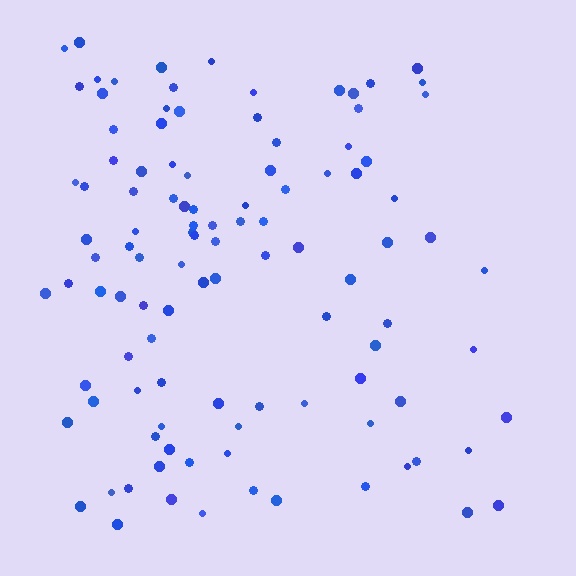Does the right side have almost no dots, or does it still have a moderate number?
Still a moderate number, just noticeably fewer than the left.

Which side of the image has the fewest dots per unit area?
The right.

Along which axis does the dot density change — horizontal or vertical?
Horizontal.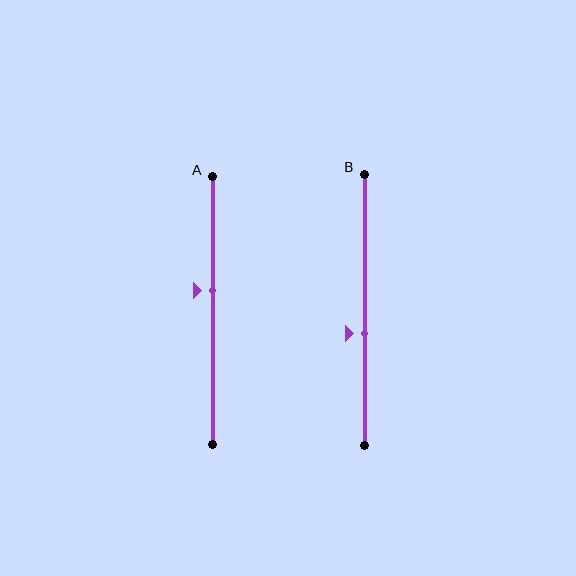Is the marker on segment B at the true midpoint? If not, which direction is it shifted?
No, the marker on segment B is shifted downward by about 9% of the segment length.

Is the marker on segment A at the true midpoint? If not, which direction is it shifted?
No, the marker on segment A is shifted upward by about 7% of the segment length.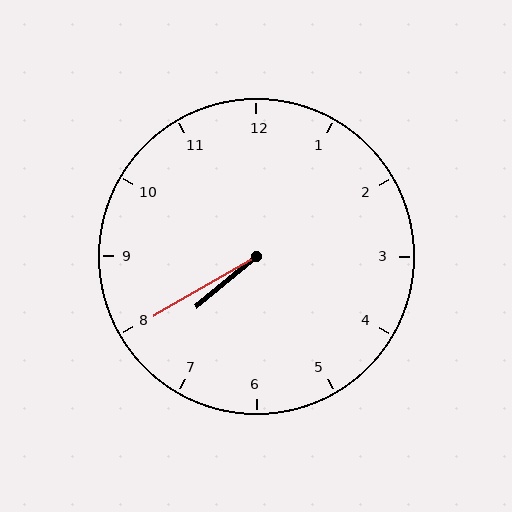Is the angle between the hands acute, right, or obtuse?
It is acute.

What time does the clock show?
7:40.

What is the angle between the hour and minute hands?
Approximately 10 degrees.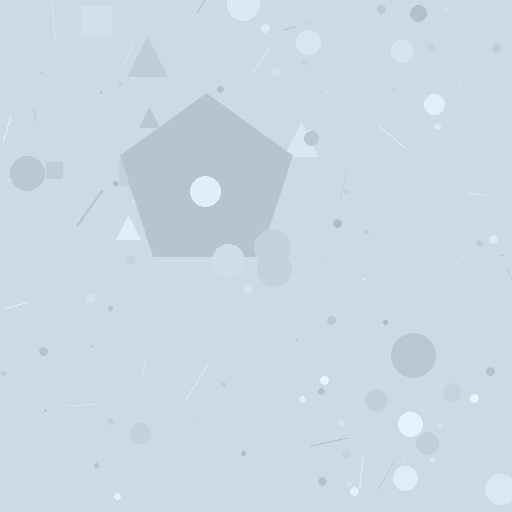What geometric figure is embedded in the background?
A pentagon is embedded in the background.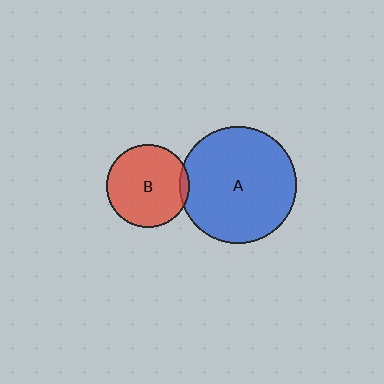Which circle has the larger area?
Circle A (blue).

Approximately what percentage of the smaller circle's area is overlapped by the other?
Approximately 5%.